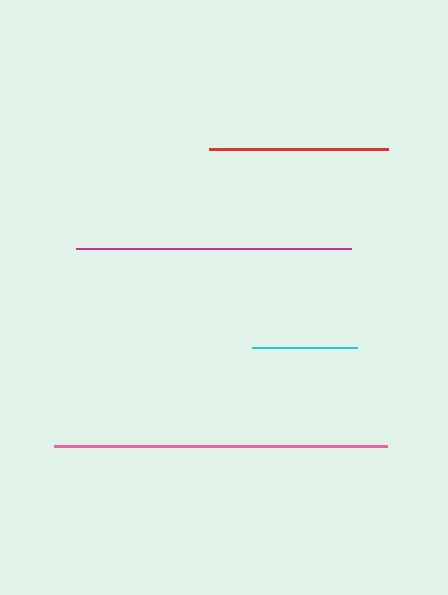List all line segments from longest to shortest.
From longest to shortest: pink, magenta, red, cyan.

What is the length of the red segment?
The red segment is approximately 179 pixels long.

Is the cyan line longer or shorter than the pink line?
The pink line is longer than the cyan line.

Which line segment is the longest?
The pink line is the longest at approximately 333 pixels.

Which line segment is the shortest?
The cyan line is the shortest at approximately 104 pixels.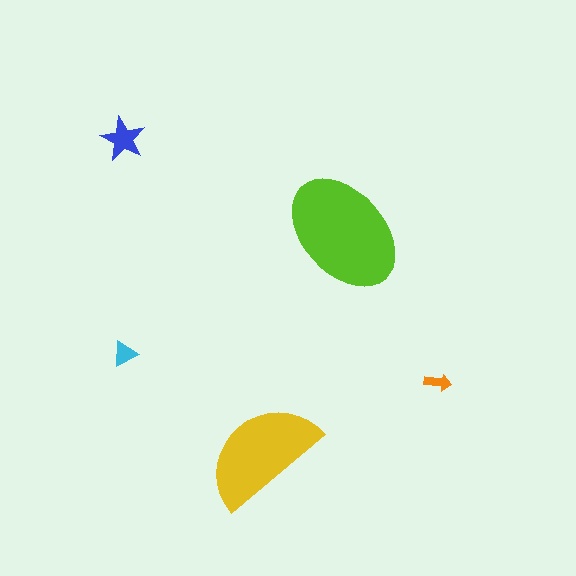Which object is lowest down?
The yellow semicircle is bottommost.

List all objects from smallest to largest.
The orange arrow, the cyan triangle, the blue star, the yellow semicircle, the lime ellipse.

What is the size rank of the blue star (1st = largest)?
3rd.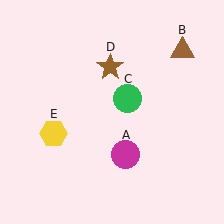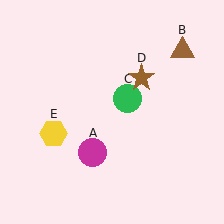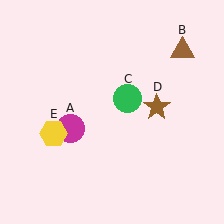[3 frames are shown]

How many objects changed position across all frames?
2 objects changed position: magenta circle (object A), brown star (object D).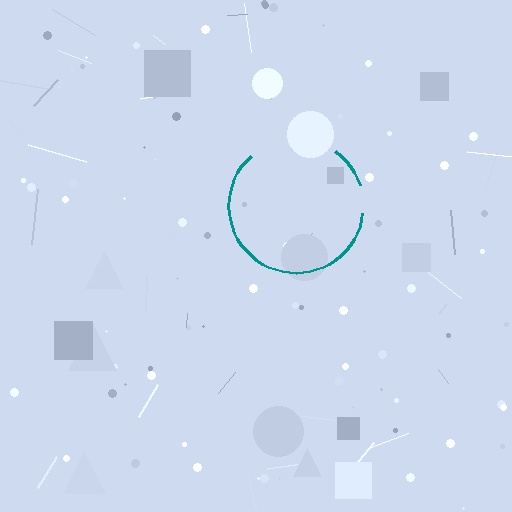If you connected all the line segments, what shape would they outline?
They would outline a circle.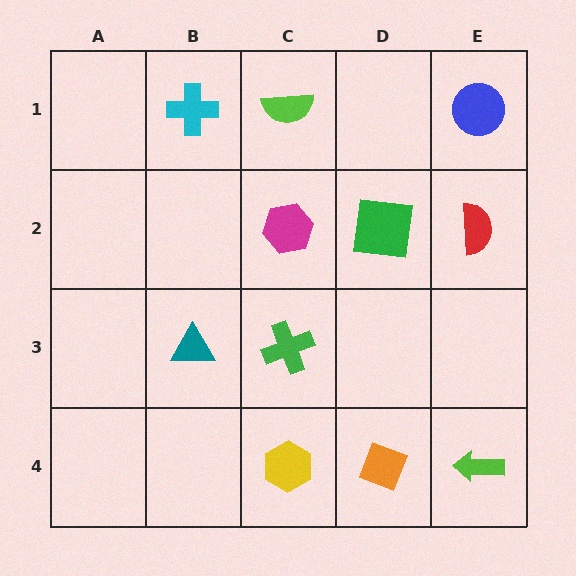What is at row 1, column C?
A lime semicircle.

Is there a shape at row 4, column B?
No, that cell is empty.